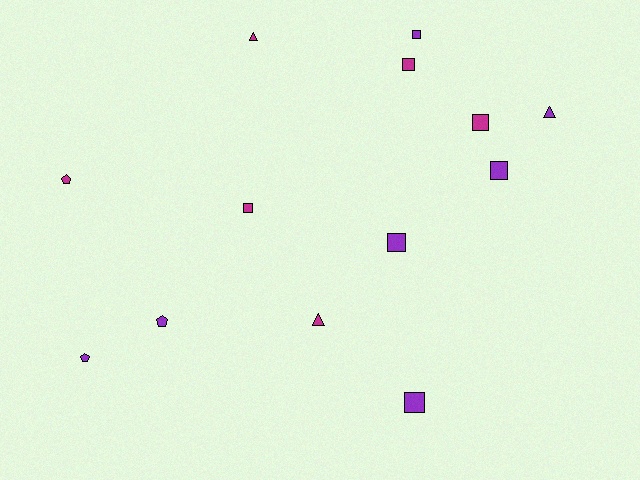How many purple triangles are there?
There is 1 purple triangle.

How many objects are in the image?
There are 13 objects.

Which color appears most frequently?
Purple, with 7 objects.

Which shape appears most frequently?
Square, with 7 objects.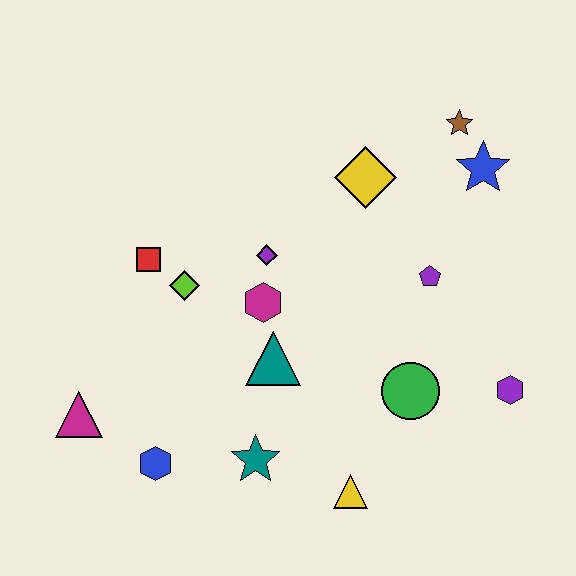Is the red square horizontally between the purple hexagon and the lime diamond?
No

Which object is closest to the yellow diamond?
The brown star is closest to the yellow diamond.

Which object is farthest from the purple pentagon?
The magenta triangle is farthest from the purple pentagon.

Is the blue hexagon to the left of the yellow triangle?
Yes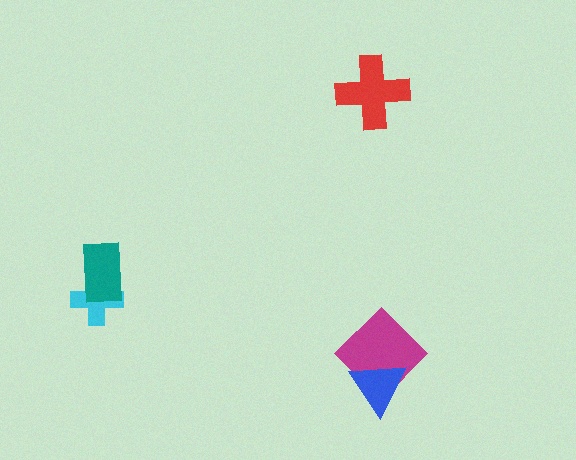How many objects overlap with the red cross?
0 objects overlap with the red cross.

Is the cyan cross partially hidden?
Yes, it is partially covered by another shape.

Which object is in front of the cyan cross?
The teal rectangle is in front of the cyan cross.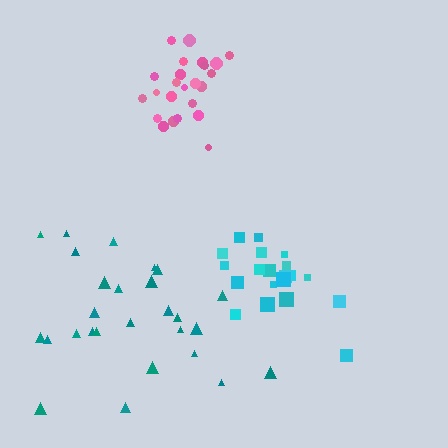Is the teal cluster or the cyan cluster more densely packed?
Cyan.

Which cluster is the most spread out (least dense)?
Teal.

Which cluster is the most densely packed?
Pink.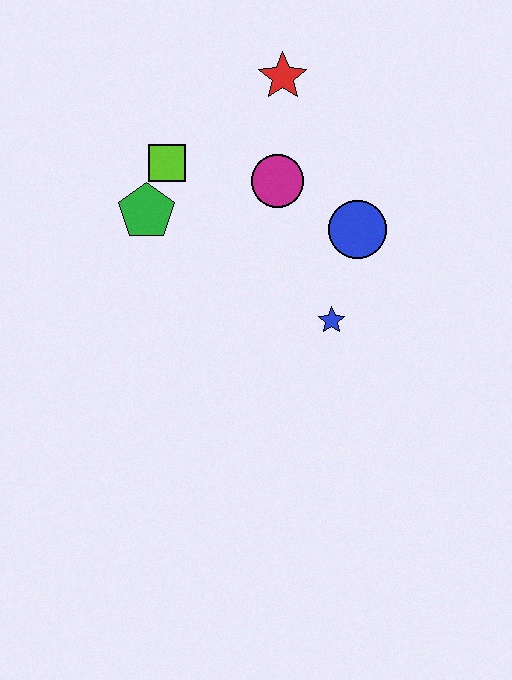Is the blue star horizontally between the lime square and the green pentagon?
No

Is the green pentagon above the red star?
No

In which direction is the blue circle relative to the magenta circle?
The blue circle is to the right of the magenta circle.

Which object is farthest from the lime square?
The blue star is farthest from the lime square.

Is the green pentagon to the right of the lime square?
No